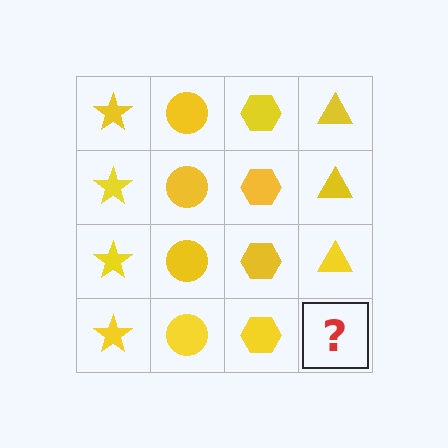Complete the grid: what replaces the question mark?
The question mark should be replaced with a yellow triangle.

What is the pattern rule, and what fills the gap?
The rule is that each column has a consistent shape. The gap should be filled with a yellow triangle.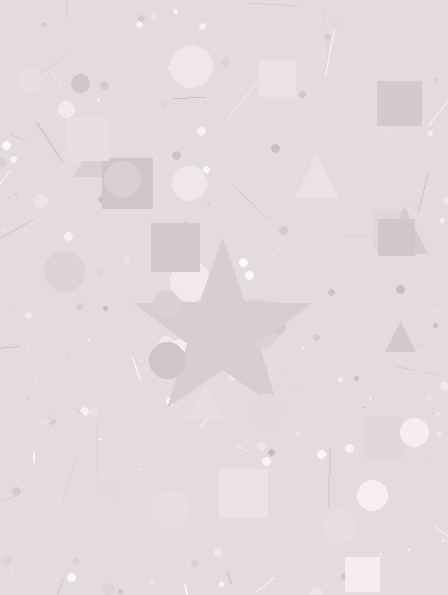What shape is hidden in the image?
A star is hidden in the image.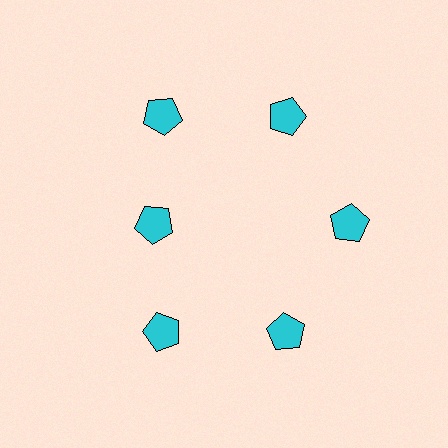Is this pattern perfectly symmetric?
No. The 6 cyan pentagons are arranged in a ring, but one element near the 9 o'clock position is pulled inward toward the center, breaking the 6-fold rotational symmetry.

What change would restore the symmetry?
The symmetry would be restored by moving it outward, back onto the ring so that all 6 pentagons sit at equal angles and equal distance from the center.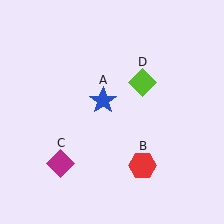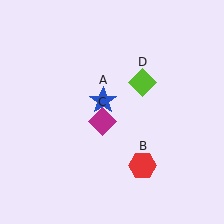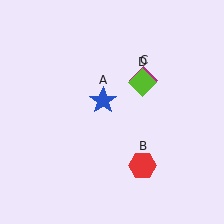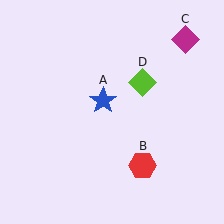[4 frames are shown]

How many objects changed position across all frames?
1 object changed position: magenta diamond (object C).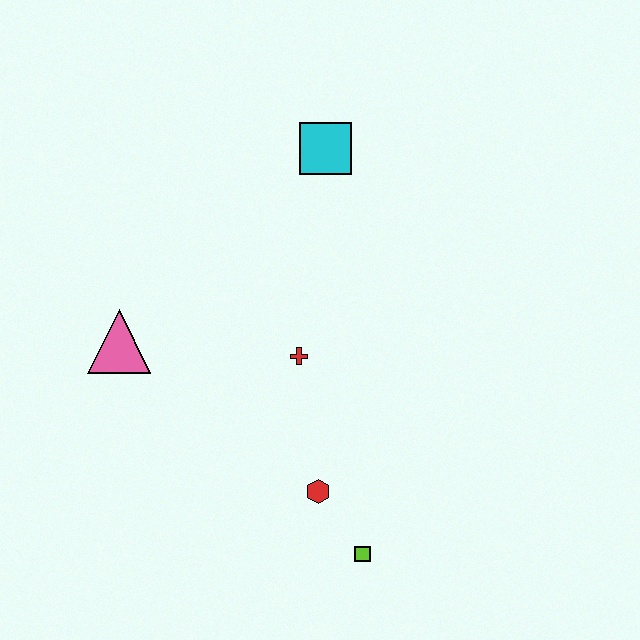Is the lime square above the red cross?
No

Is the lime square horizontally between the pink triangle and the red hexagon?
No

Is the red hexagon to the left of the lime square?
Yes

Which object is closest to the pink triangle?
The red cross is closest to the pink triangle.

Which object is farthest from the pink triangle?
The lime square is farthest from the pink triangle.